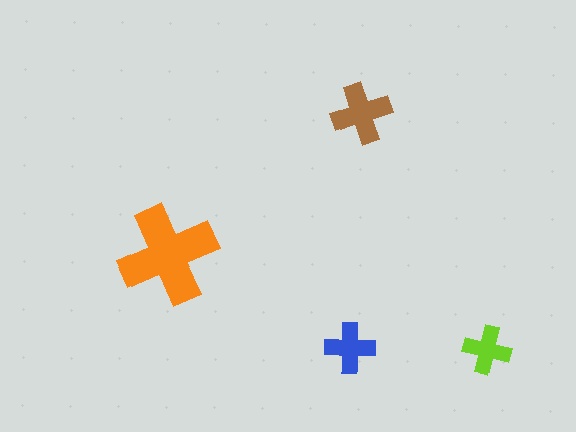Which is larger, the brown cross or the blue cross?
The brown one.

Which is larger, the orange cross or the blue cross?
The orange one.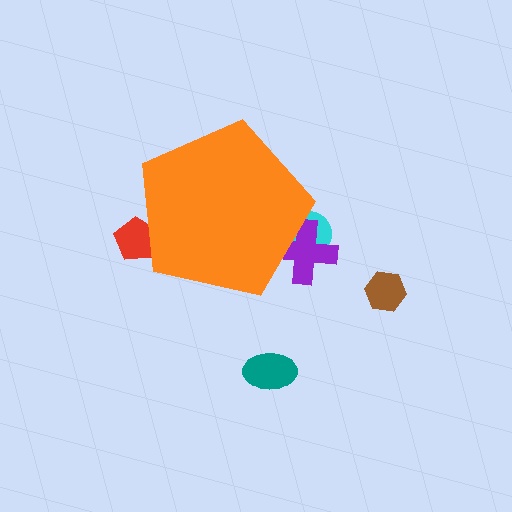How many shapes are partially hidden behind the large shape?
3 shapes are partially hidden.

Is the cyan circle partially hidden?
Yes, the cyan circle is partially hidden behind the orange pentagon.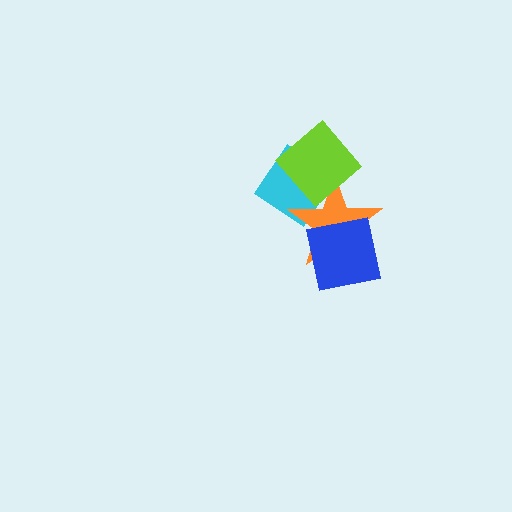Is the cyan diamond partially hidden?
Yes, it is partially covered by another shape.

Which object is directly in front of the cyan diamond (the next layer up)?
The orange star is directly in front of the cyan diamond.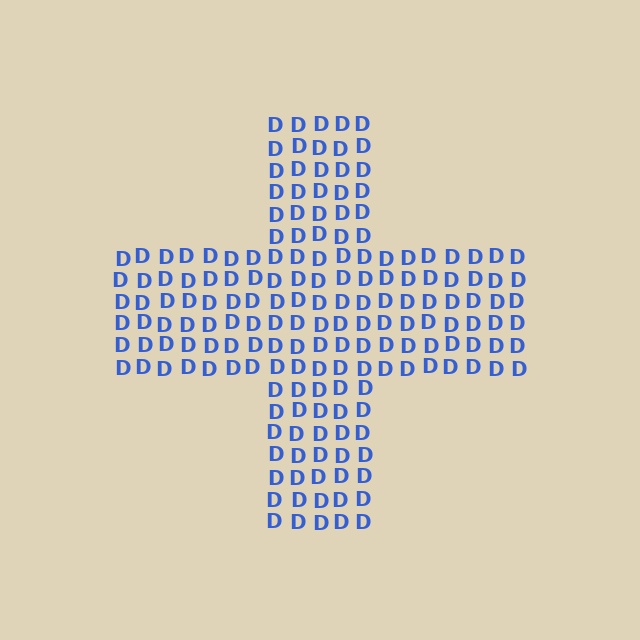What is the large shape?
The large shape is a cross.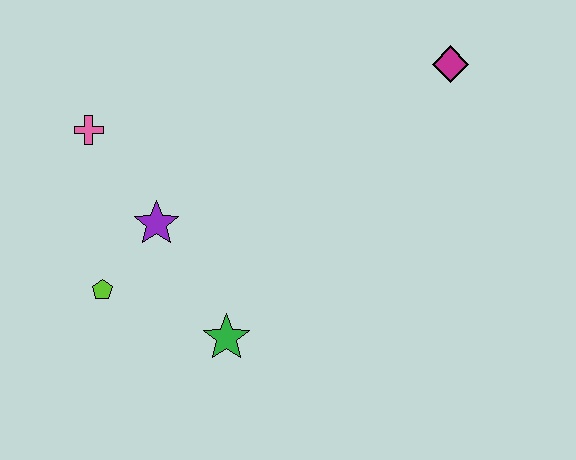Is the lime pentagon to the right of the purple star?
No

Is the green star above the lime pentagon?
No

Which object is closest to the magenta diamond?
The purple star is closest to the magenta diamond.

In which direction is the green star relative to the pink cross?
The green star is below the pink cross.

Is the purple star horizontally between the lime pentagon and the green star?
Yes